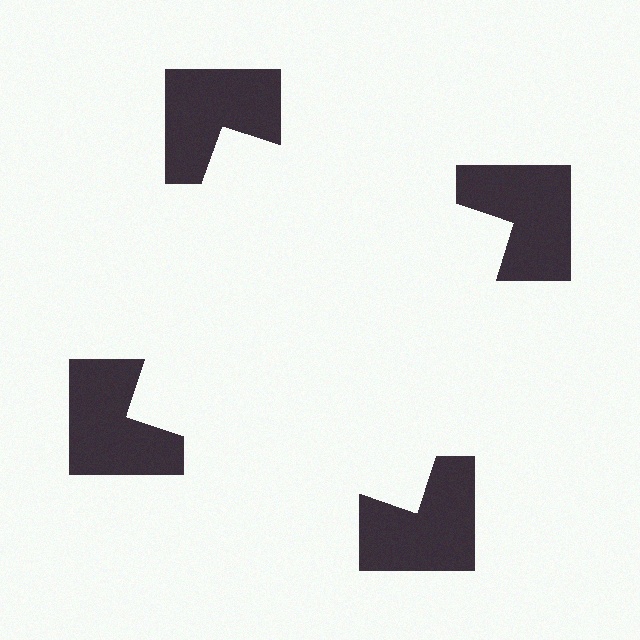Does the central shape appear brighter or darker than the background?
It typically appears slightly brighter than the background, even though no actual brightness change is drawn.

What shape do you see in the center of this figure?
An illusory square — its edges are inferred from the aligned wedge cuts in the notched squares, not physically drawn.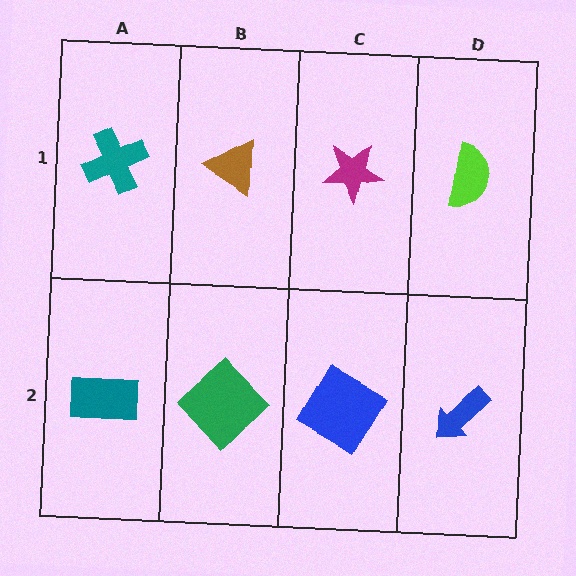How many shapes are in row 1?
4 shapes.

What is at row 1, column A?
A teal cross.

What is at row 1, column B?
A brown triangle.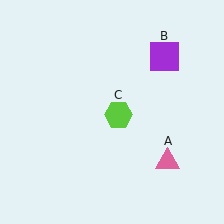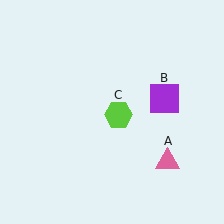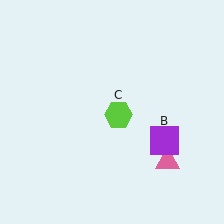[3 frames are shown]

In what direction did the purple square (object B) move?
The purple square (object B) moved down.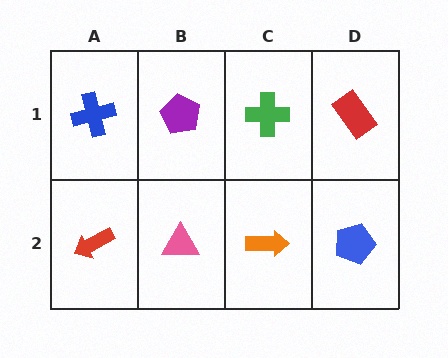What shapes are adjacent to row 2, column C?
A green cross (row 1, column C), a pink triangle (row 2, column B), a blue pentagon (row 2, column D).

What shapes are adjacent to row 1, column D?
A blue pentagon (row 2, column D), a green cross (row 1, column C).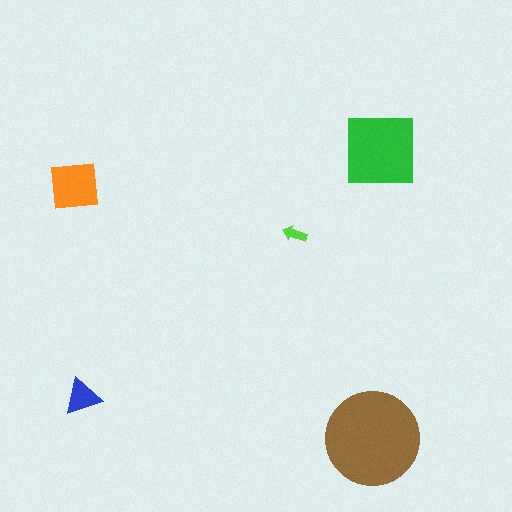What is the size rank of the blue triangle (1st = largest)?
4th.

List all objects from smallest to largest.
The lime arrow, the blue triangle, the orange square, the green square, the brown circle.